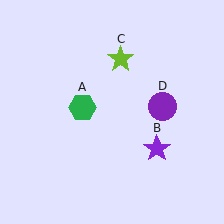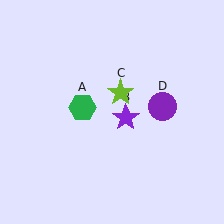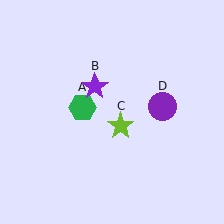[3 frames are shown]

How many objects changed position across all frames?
2 objects changed position: purple star (object B), lime star (object C).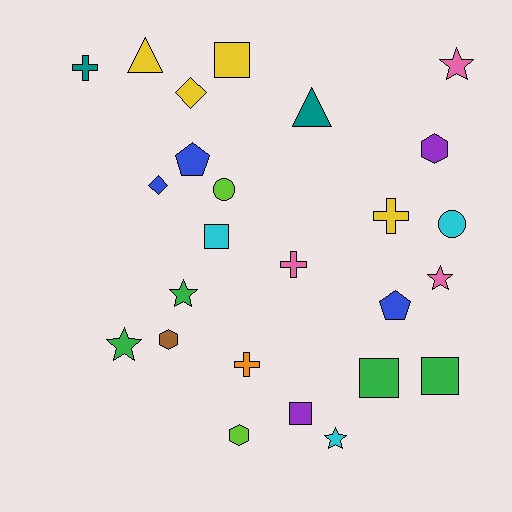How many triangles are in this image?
There are 2 triangles.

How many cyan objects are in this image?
There are 3 cyan objects.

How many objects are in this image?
There are 25 objects.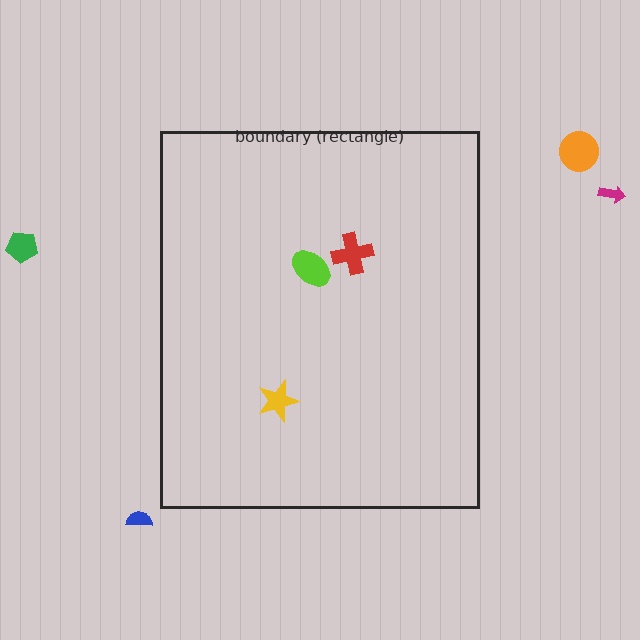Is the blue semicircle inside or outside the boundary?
Outside.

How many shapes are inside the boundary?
3 inside, 4 outside.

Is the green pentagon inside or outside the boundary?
Outside.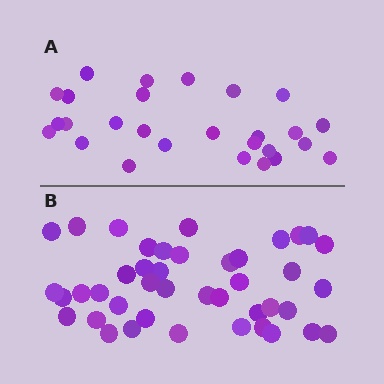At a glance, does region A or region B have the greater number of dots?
Region B (the bottom region) has more dots.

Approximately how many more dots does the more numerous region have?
Region B has approximately 15 more dots than region A.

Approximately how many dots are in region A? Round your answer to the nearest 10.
About 30 dots. (The exact count is 27, which rounds to 30.)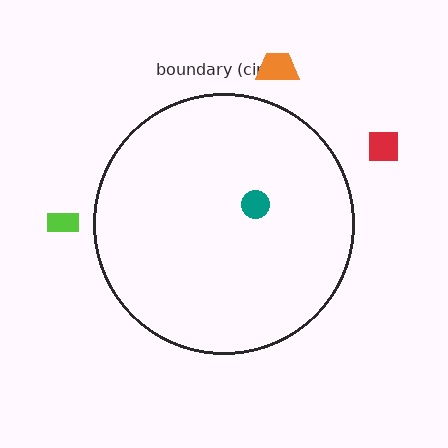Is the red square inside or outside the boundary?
Outside.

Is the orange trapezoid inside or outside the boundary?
Outside.